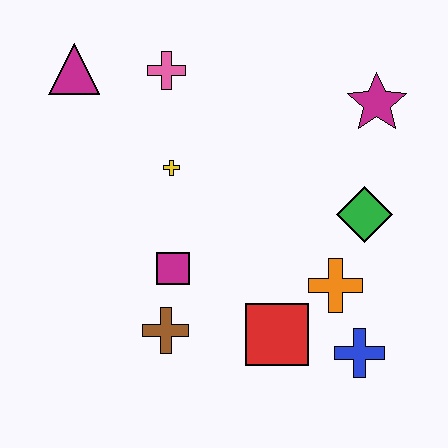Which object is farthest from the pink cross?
The blue cross is farthest from the pink cross.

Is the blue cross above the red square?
No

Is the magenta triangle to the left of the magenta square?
Yes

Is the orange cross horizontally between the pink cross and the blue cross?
Yes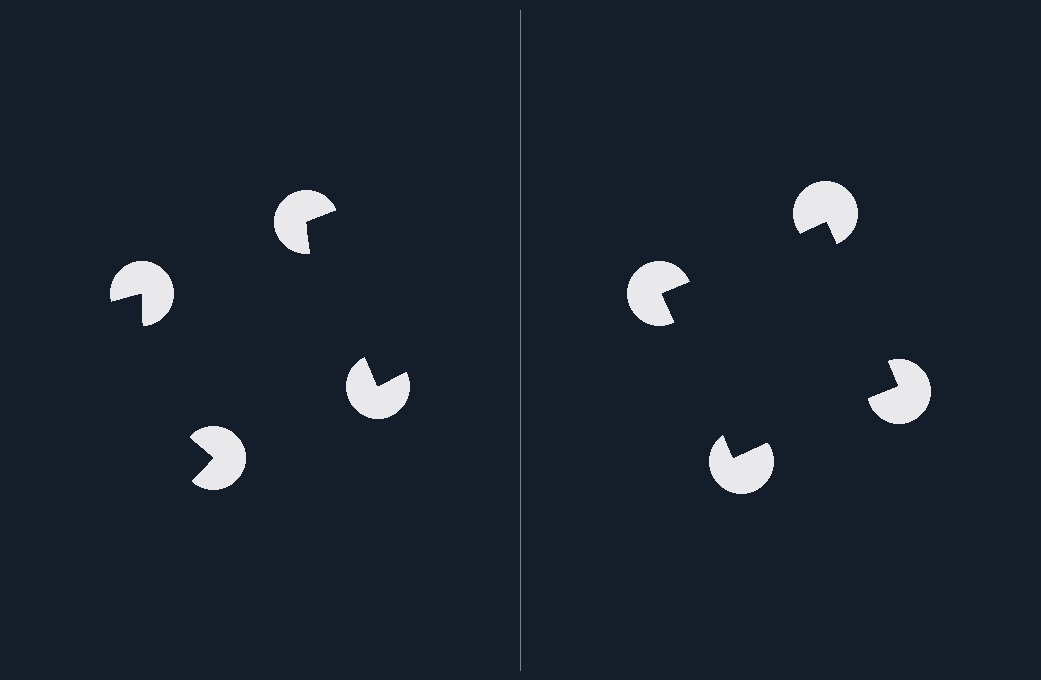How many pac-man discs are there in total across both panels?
8 — 4 on each side.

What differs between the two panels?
The pac-man discs are positioned identically on both sides; only the wedge orientations differ. On the right they align to a square; on the left they are misaligned.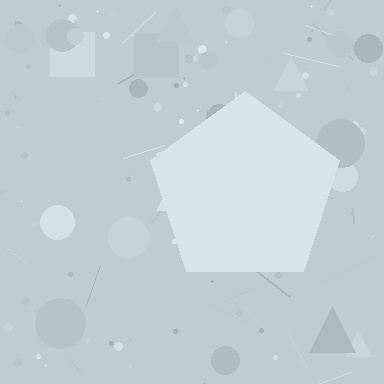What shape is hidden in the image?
A pentagon is hidden in the image.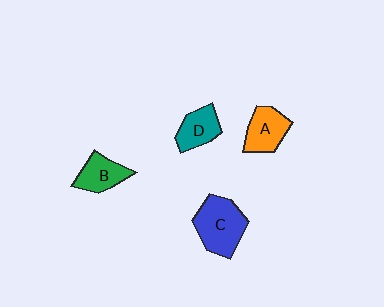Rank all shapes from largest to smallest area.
From largest to smallest: C (blue), A (orange), B (green), D (teal).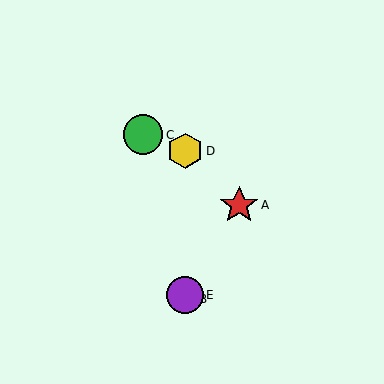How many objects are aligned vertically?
3 objects (B, D, E) are aligned vertically.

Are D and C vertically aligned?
No, D is at x≈185 and C is at x≈143.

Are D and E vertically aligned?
Yes, both are at x≈185.